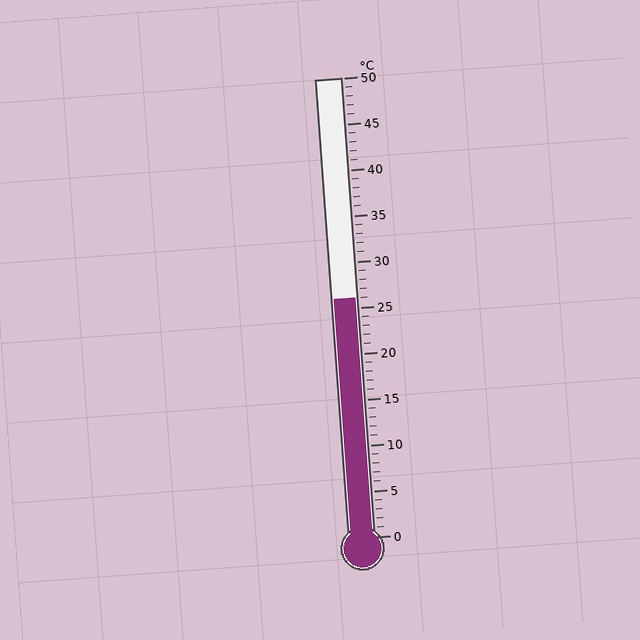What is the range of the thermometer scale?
The thermometer scale ranges from 0°C to 50°C.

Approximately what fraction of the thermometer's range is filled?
The thermometer is filled to approximately 50% of its range.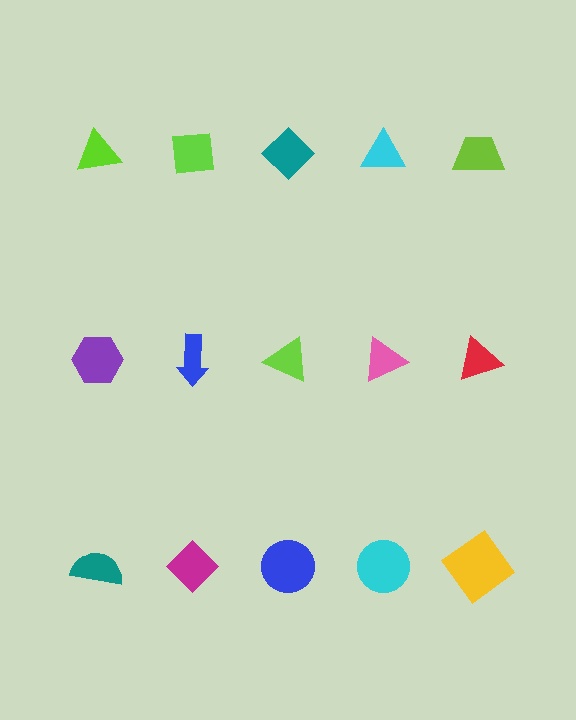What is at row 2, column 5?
A red triangle.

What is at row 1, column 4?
A cyan triangle.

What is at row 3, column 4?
A cyan circle.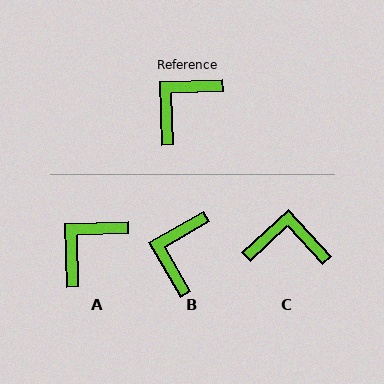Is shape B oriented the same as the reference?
No, it is off by about 28 degrees.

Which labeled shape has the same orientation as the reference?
A.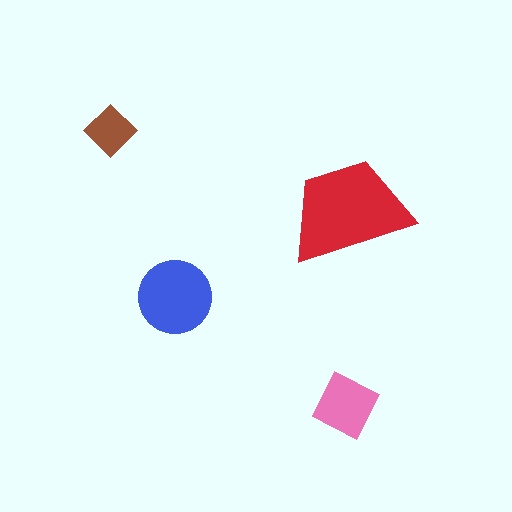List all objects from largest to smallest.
The red trapezoid, the blue circle, the pink square, the brown diamond.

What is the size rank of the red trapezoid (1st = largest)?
1st.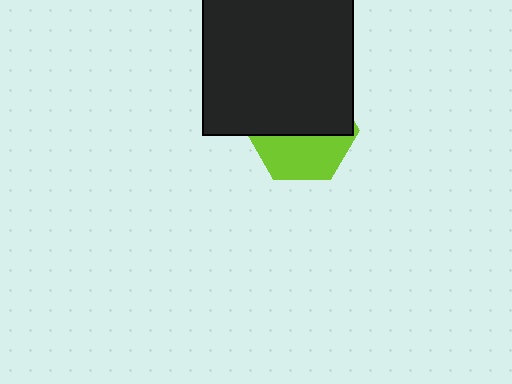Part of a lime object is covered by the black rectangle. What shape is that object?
It is a hexagon.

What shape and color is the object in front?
The object in front is a black rectangle.